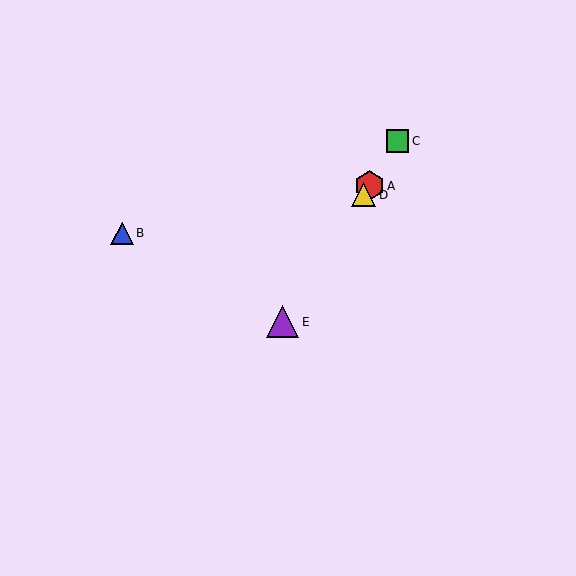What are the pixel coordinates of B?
Object B is at (122, 233).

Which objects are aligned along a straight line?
Objects A, C, D, E are aligned along a straight line.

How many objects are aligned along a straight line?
4 objects (A, C, D, E) are aligned along a straight line.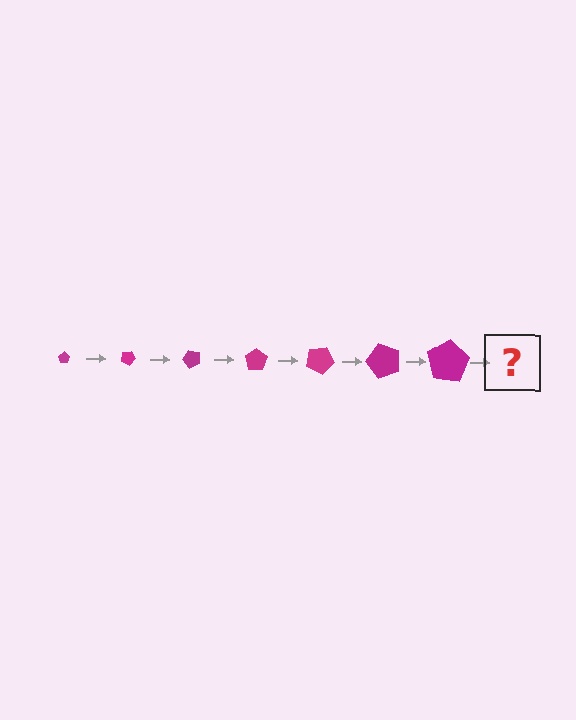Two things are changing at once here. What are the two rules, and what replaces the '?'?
The two rules are that the pentagon grows larger each step and it rotates 25 degrees each step. The '?' should be a pentagon, larger than the previous one and rotated 175 degrees from the start.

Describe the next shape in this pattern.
It should be a pentagon, larger than the previous one and rotated 175 degrees from the start.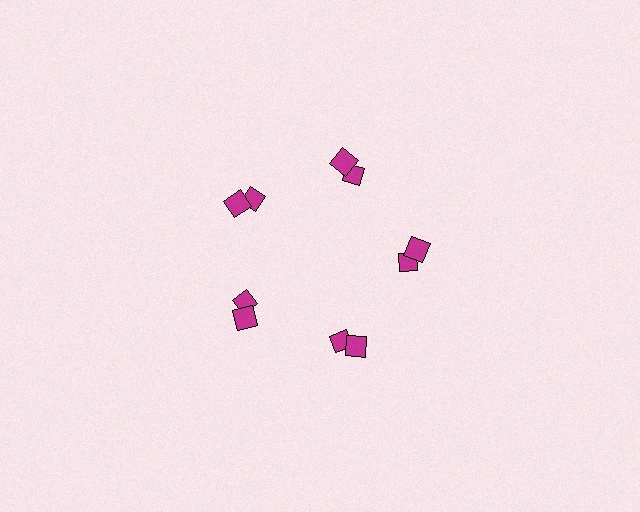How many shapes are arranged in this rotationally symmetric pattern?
There are 10 shapes, arranged in 5 groups of 2.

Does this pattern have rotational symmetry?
Yes, this pattern has 5-fold rotational symmetry. It looks the same after rotating 72 degrees around the center.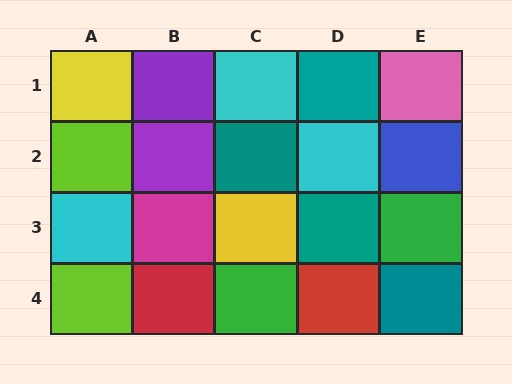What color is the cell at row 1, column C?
Cyan.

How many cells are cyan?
3 cells are cyan.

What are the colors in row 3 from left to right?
Cyan, magenta, yellow, teal, green.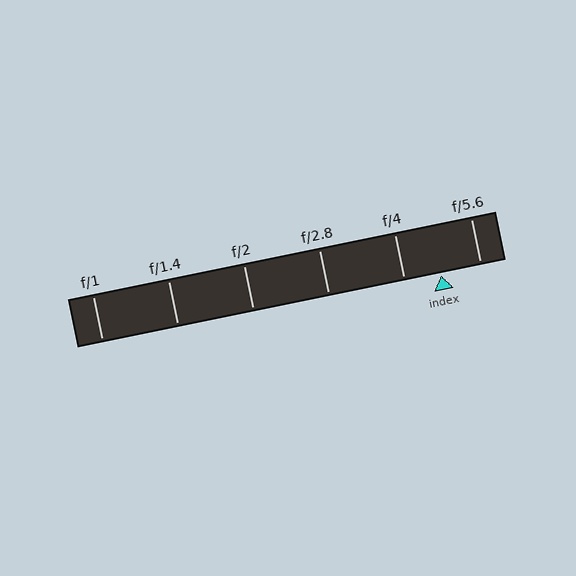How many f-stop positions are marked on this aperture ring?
There are 6 f-stop positions marked.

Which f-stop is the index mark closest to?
The index mark is closest to f/4.